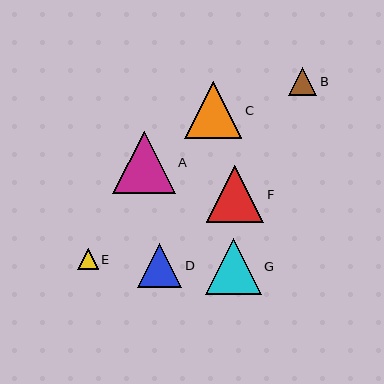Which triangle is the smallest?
Triangle E is the smallest with a size of approximately 21 pixels.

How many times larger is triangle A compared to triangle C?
Triangle A is approximately 1.1 times the size of triangle C.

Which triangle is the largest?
Triangle A is the largest with a size of approximately 63 pixels.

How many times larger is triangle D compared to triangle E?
Triangle D is approximately 2.1 times the size of triangle E.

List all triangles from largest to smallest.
From largest to smallest: A, F, C, G, D, B, E.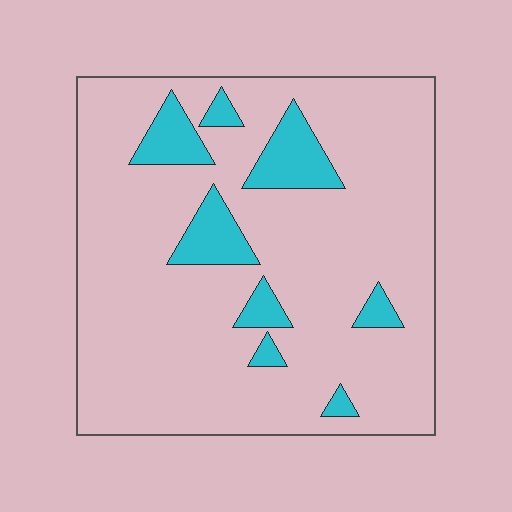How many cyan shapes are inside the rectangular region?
8.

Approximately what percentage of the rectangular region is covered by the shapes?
Approximately 15%.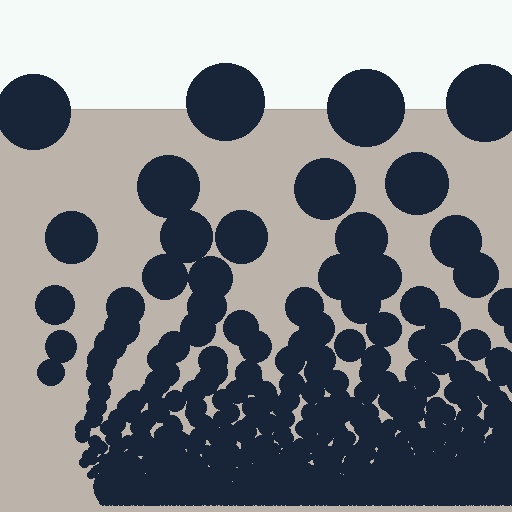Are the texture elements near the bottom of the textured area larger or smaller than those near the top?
Smaller. The gradient is inverted — elements near the bottom are smaller and denser.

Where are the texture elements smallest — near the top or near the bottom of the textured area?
Near the bottom.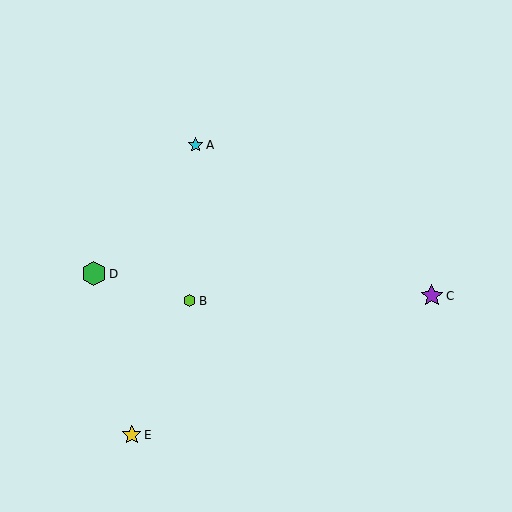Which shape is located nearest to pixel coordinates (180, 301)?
The lime hexagon (labeled B) at (190, 301) is nearest to that location.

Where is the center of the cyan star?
The center of the cyan star is at (195, 145).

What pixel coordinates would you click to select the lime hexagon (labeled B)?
Click at (190, 301) to select the lime hexagon B.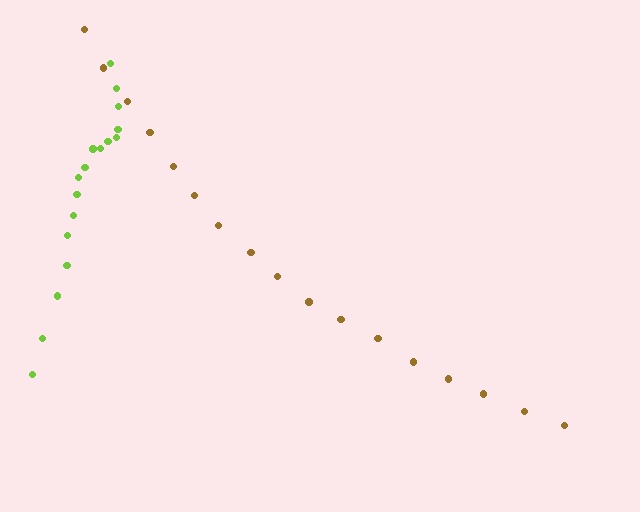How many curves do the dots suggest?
There are 2 distinct paths.